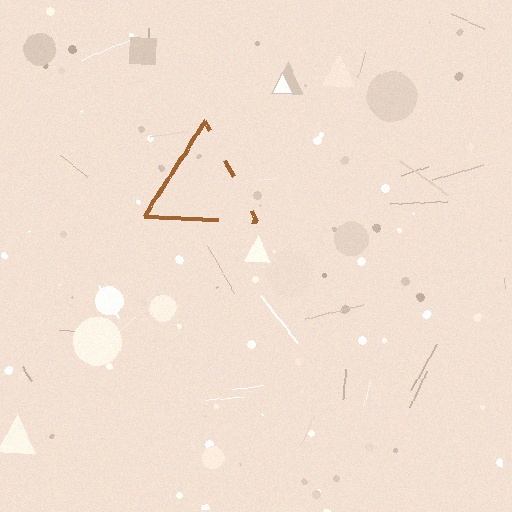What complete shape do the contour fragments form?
The contour fragments form a triangle.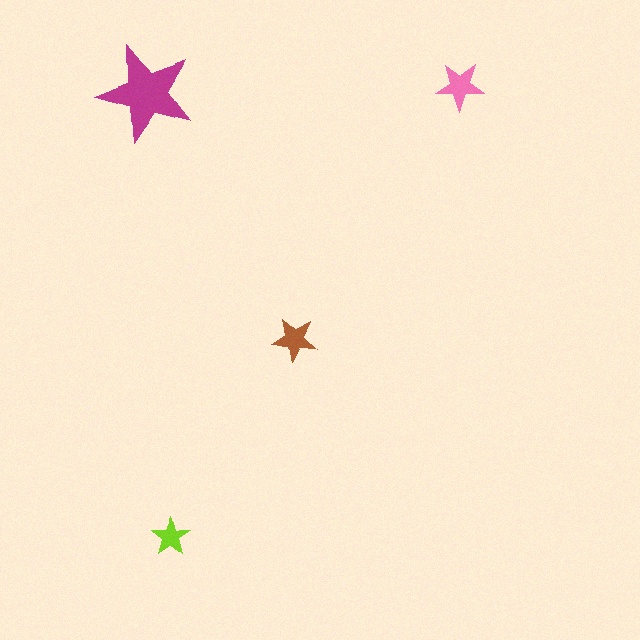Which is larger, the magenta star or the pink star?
The magenta one.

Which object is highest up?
The pink star is topmost.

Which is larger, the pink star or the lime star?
The pink one.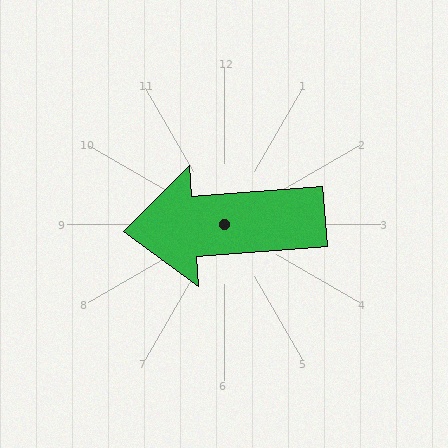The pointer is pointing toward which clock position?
Roughly 9 o'clock.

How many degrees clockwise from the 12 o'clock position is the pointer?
Approximately 266 degrees.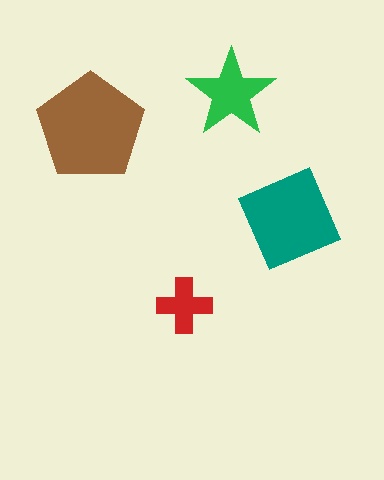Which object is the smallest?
The red cross.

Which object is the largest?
The brown pentagon.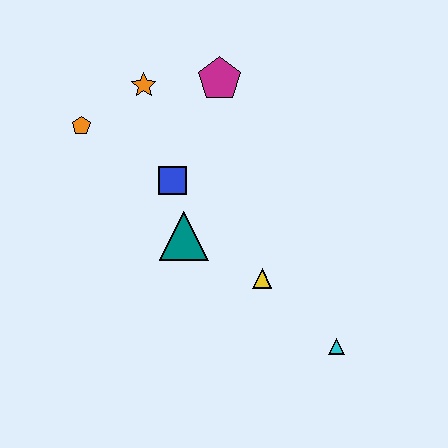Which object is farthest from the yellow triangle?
The orange pentagon is farthest from the yellow triangle.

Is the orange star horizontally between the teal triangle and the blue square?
No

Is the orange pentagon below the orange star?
Yes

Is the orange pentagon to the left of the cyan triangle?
Yes